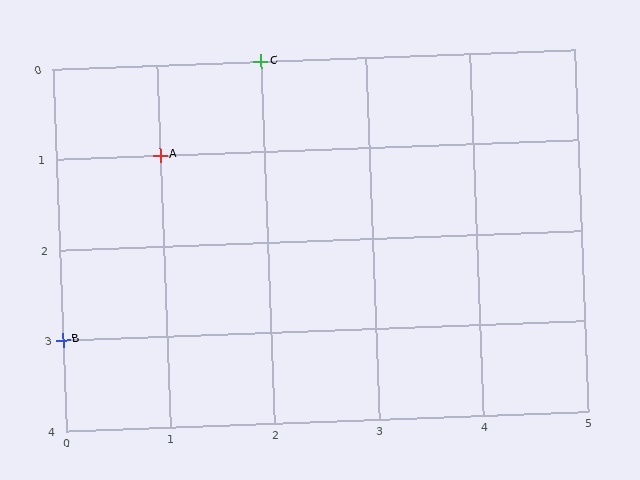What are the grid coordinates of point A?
Point A is at grid coordinates (1, 1).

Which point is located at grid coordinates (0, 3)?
Point B is at (0, 3).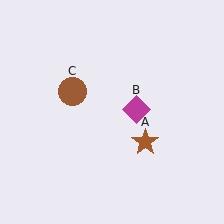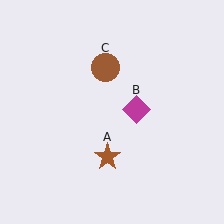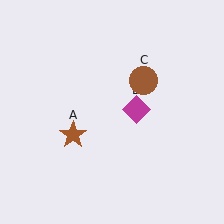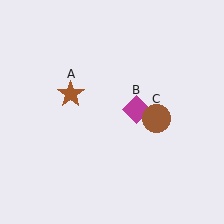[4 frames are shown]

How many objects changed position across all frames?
2 objects changed position: brown star (object A), brown circle (object C).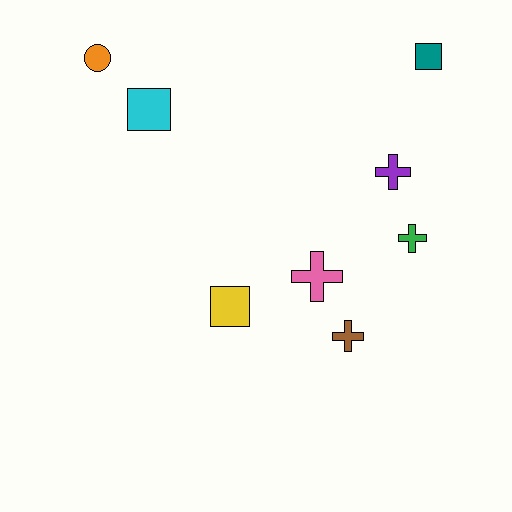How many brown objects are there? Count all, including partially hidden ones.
There is 1 brown object.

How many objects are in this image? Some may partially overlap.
There are 8 objects.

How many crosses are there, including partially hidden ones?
There are 4 crosses.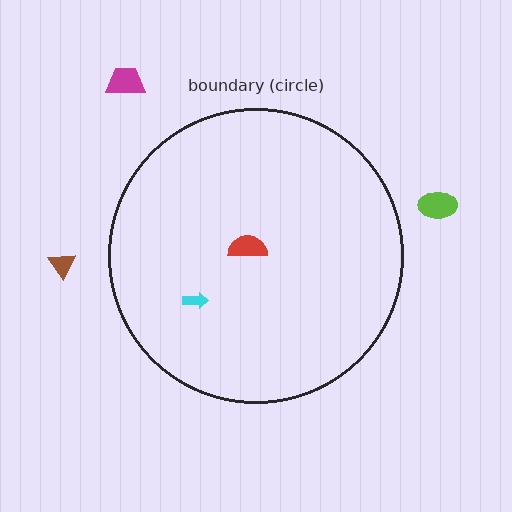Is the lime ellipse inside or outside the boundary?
Outside.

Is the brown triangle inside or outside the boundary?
Outside.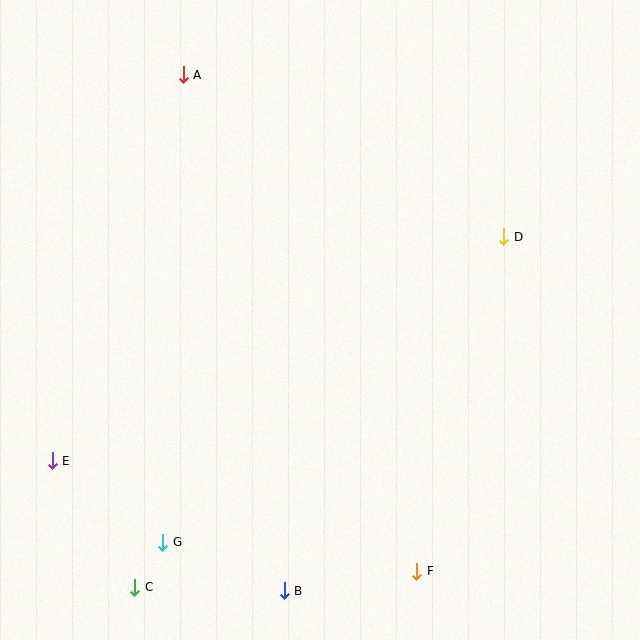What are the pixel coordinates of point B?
Point B is at (284, 591).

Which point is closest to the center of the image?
Point D at (504, 237) is closest to the center.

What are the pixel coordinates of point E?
Point E is at (52, 461).